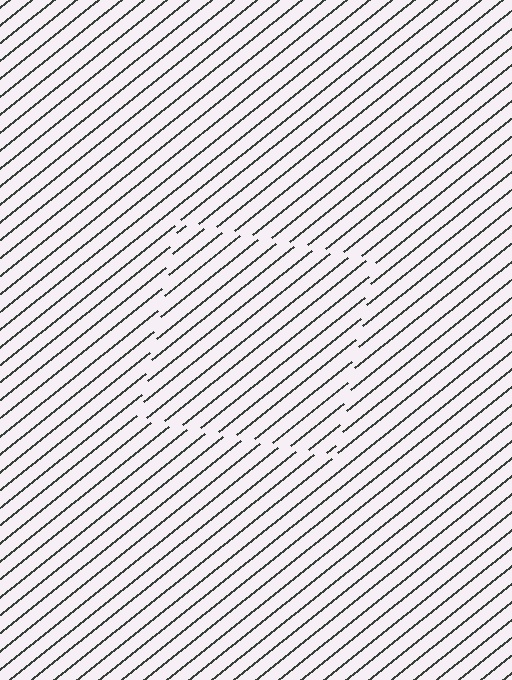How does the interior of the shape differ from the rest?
The interior of the shape contains the same grating, shifted by half a period — the contour is defined by the phase discontinuity where line-ends from the inner and outer gratings abut.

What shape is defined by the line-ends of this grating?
An illusory square. The interior of the shape contains the same grating, shifted by half a period — the contour is defined by the phase discontinuity where line-ends from the inner and outer gratings abut.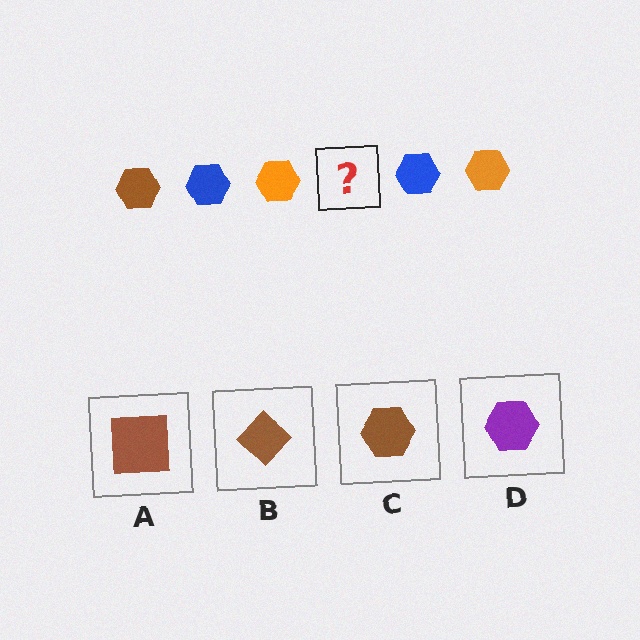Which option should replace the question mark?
Option C.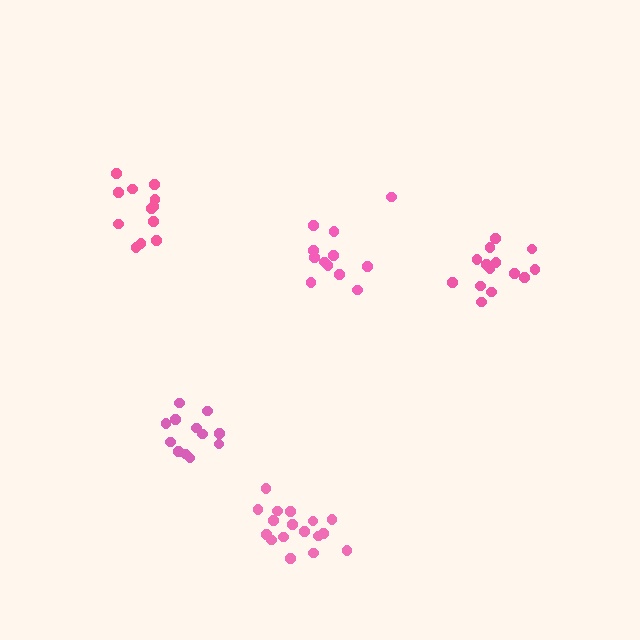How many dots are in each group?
Group 1: 14 dots, Group 2: 17 dots, Group 3: 12 dots, Group 4: 12 dots, Group 5: 12 dots (67 total).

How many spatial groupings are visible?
There are 5 spatial groupings.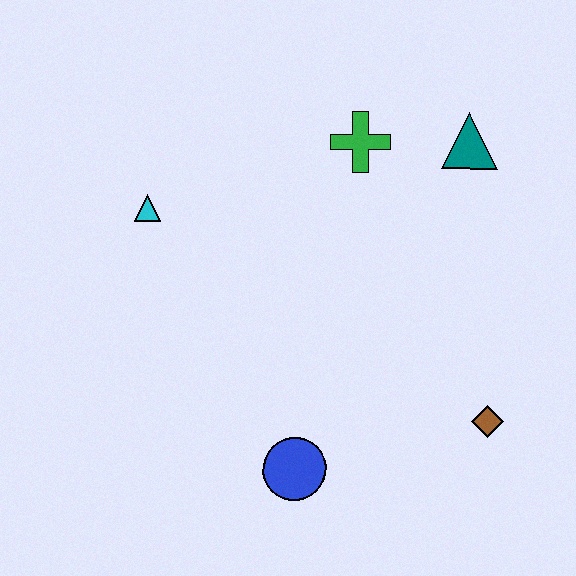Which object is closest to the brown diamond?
The blue circle is closest to the brown diamond.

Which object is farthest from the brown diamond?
The cyan triangle is farthest from the brown diamond.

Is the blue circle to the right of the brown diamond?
No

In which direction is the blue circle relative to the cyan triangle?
The blue circle is below the cyan triangle.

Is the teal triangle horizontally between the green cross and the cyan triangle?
No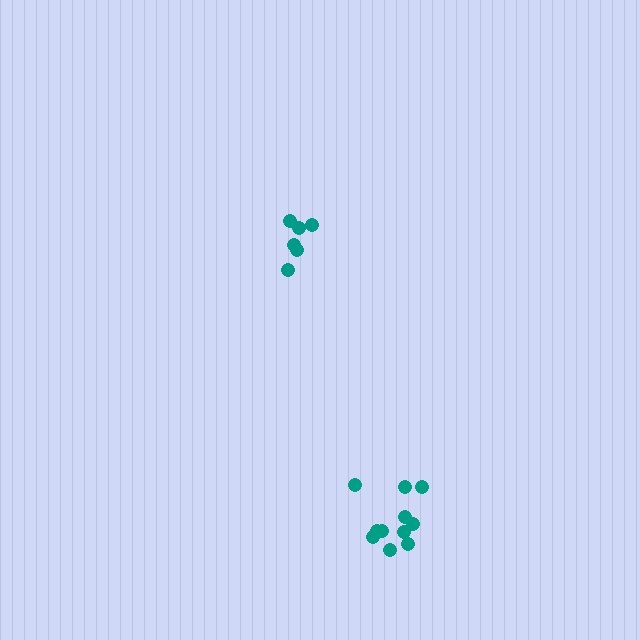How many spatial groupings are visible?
There are 2 spatial groupings.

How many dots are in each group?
Group 1: 6 dots, Group 2: 11 dots (17 total).